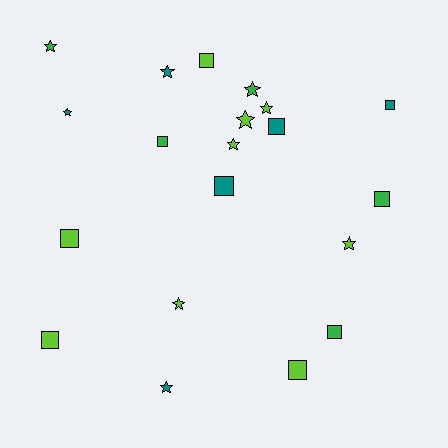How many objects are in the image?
There are 20 objects.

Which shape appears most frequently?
Square, with 10 objects.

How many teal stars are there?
There are 3 teal stars.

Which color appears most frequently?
Lime, with 9 objects.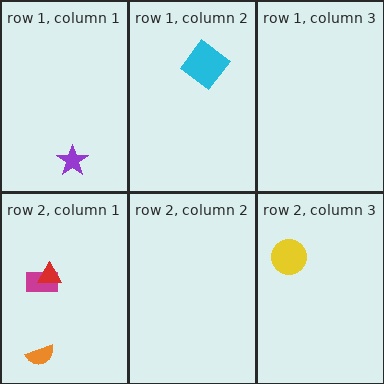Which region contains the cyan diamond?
The row 1, column 2 region.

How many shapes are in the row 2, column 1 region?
3.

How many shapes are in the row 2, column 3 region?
1.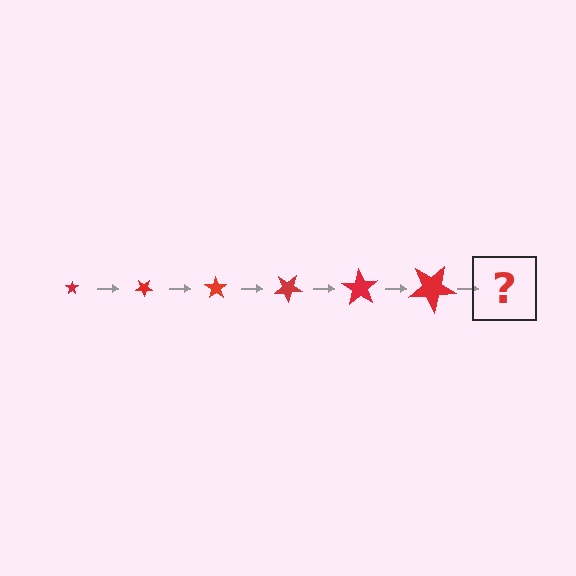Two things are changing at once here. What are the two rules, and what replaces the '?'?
The two rules are that the star grows larger each step and it rotates 35 degrees each step. The '?' should be a star, larger than the previous one and rotated 210 degrees from the start.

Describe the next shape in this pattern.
It should be a star, larger than the previous one and rotated 210 degrees from the start.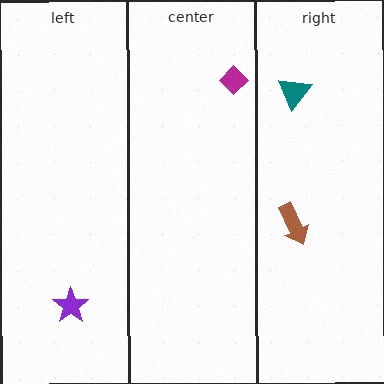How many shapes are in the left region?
1.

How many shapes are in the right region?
2.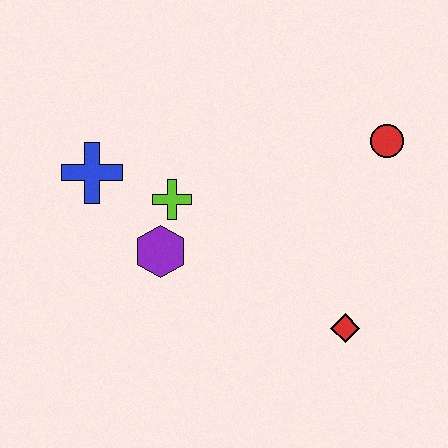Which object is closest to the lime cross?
The purple hexagon is closest to the lime cross.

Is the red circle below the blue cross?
No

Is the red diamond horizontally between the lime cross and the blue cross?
No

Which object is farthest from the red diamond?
The blue cross is farthest from the red diamond.